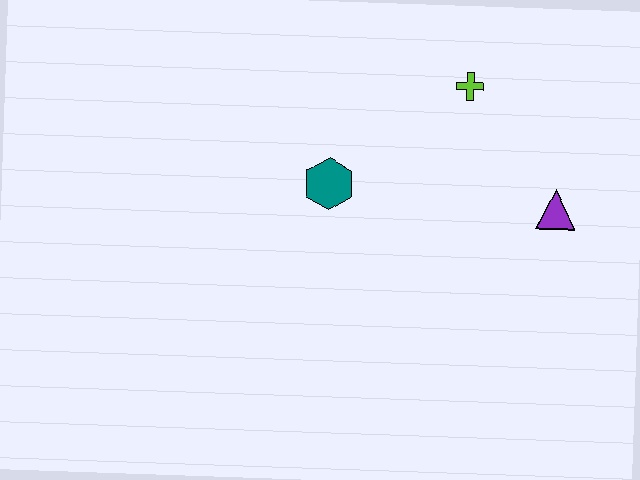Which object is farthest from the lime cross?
The teal hexagon is farthest from the lime cross.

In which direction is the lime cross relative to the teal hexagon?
The lime cross is to the right of the teal hexagon.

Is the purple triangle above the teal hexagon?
No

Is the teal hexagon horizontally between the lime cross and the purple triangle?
No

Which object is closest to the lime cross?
The purple triangle is closest to the lime cross.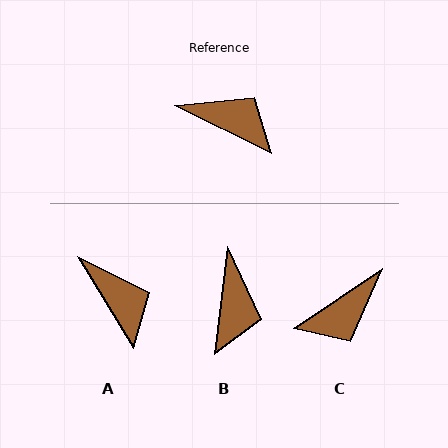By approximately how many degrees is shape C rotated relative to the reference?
Approximately 120 degrees clockwise.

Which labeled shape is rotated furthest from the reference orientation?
C, about 120 degrees away.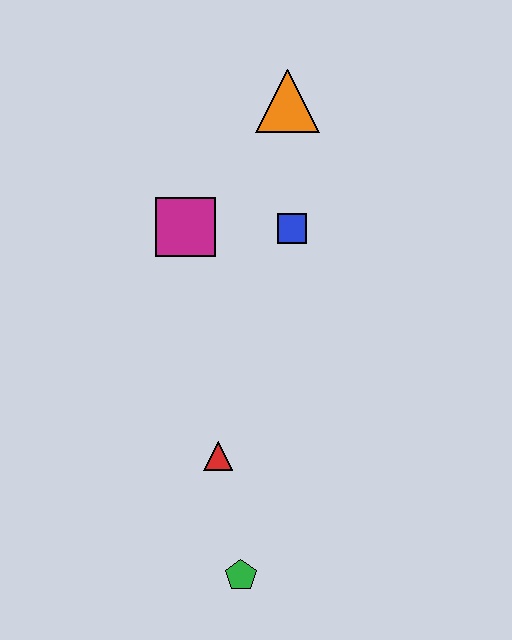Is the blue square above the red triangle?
Yes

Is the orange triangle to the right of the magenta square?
Yes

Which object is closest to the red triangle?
The green pentagon is closest to the red triangle.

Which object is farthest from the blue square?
The green pentagon is farthest from the blue square.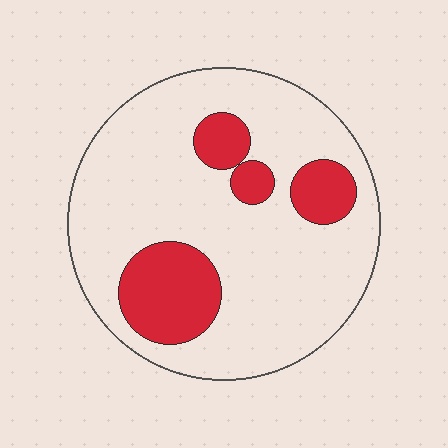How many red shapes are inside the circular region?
4.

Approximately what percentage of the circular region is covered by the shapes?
Approximately 20%.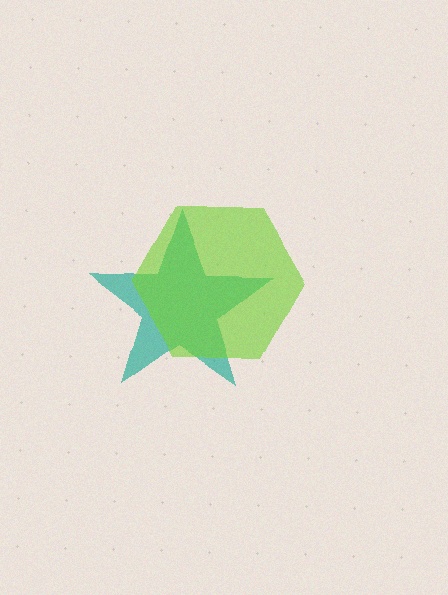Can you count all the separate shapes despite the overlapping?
Yes, there are 2 separate shapes.